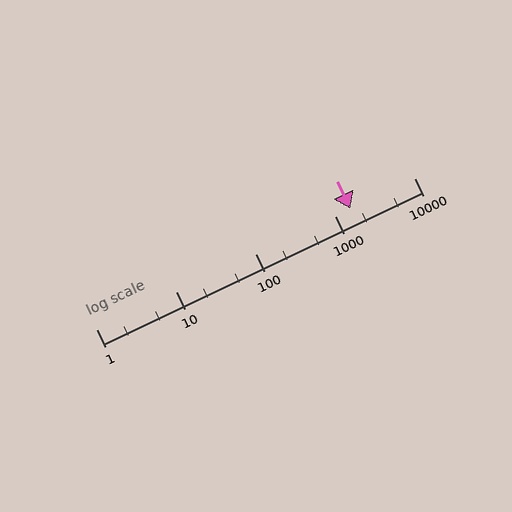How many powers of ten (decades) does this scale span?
The scale spans 4 decades, from 1 to 10000.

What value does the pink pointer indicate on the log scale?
The pointer indicates approximately 1600.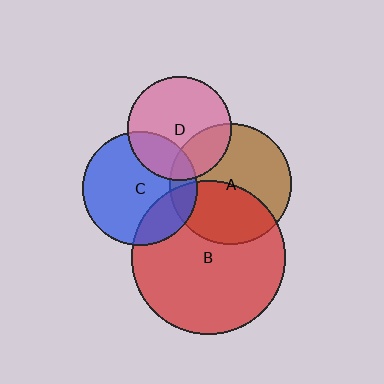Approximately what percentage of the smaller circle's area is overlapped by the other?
Approximately 25%.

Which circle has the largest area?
Circle B (red).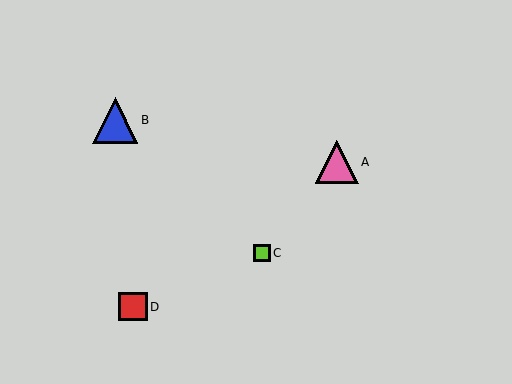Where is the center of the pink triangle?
The center of the pink triangle is at (337, 162).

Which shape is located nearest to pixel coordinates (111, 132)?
The blue triangle (labeled B) at (115, 120) is nearest to that location.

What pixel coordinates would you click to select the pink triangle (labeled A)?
Click at (337, 162) to select the pink triangle A.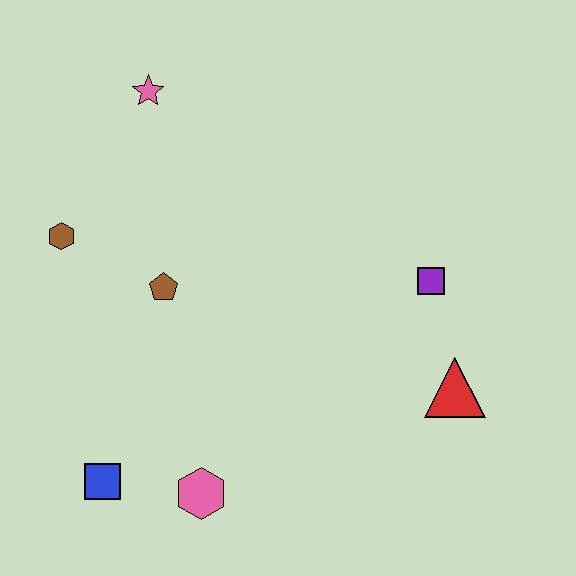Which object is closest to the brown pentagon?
The brown hexagon is closest to the brown pentagon.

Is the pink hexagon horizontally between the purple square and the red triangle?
No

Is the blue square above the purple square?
No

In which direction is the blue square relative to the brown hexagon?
The blue square is below the brown hexagon.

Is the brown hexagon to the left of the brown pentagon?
Yes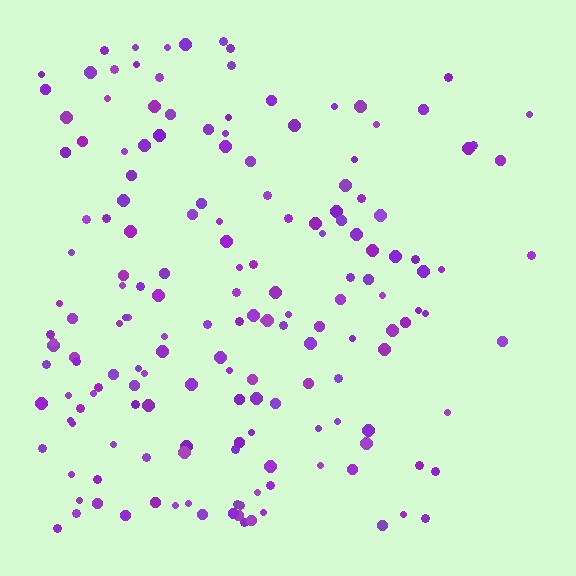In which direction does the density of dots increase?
From right to left, with the left side densest.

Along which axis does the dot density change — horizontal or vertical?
Horizontal.